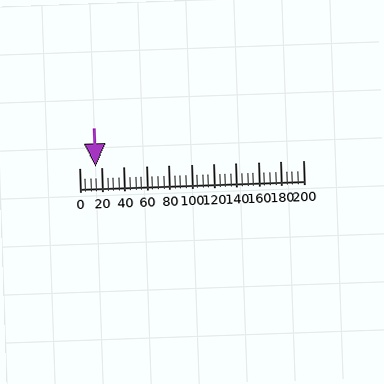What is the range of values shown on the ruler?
The ruler shows values from 0 to 200.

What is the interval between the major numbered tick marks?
The major tick marks are spaced 20 units apart.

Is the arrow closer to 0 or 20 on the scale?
The arrow is closer to 20.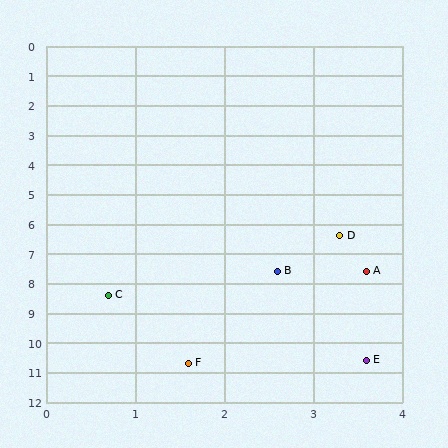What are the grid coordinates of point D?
Point D is at approximately (3.3, 6.4).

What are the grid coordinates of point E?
Point E is at approximately (3.6, 10.6).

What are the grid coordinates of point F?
Point F is at approximately (1.6, 10.7).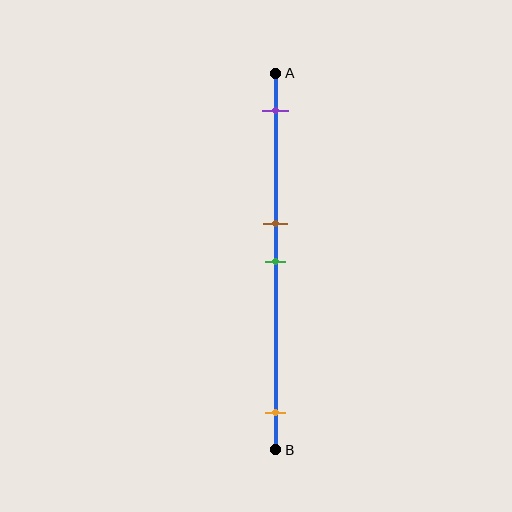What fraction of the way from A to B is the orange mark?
The orange mark is approximately 90% (0.9) of the way from A to B.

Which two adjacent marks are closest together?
The brown and green marks are the closest adjacent pair.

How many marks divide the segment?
There are 4 marks dividing the segment.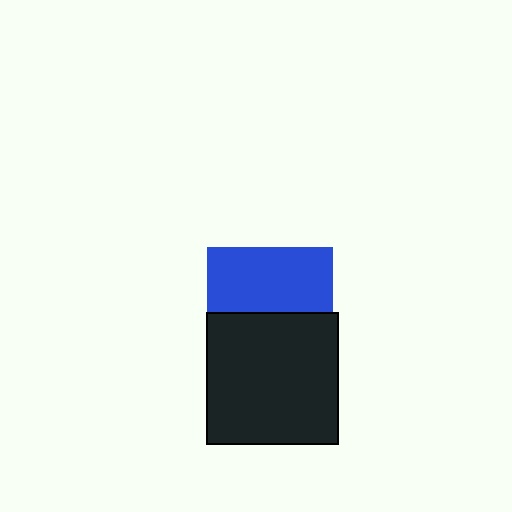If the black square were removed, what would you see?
You would see the complete blue square.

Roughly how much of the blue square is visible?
About half of it is visible (roughly 51%).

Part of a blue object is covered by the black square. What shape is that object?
It is a square.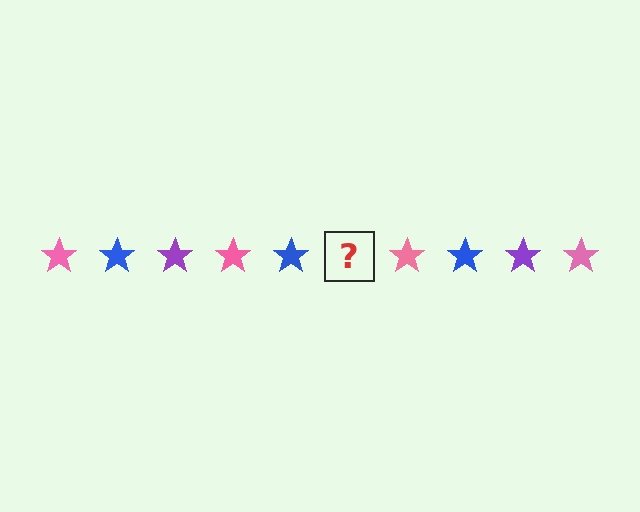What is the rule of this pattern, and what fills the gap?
The rule is that the pattern cycles through pink, blue, purple stars. The gap should be filled with a purple star.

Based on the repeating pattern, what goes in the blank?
The blank should be a purple star.